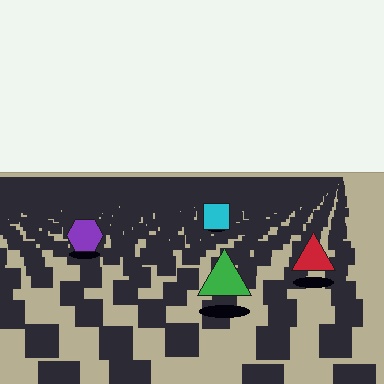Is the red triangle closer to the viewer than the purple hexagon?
Yes. The red triangle is closer — you can tell from the texture gradient: the ground texture is coarser near it.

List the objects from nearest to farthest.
From nearest to farthest: the green triangle, the red triangle, the purple hexagon, the cyan square.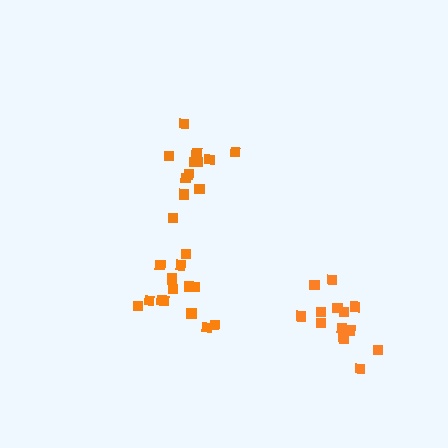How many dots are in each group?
Group 1: 14 dots, Group 2: 15 dots, Group 3: 14 dots (43 total).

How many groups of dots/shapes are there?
There are 3 groups.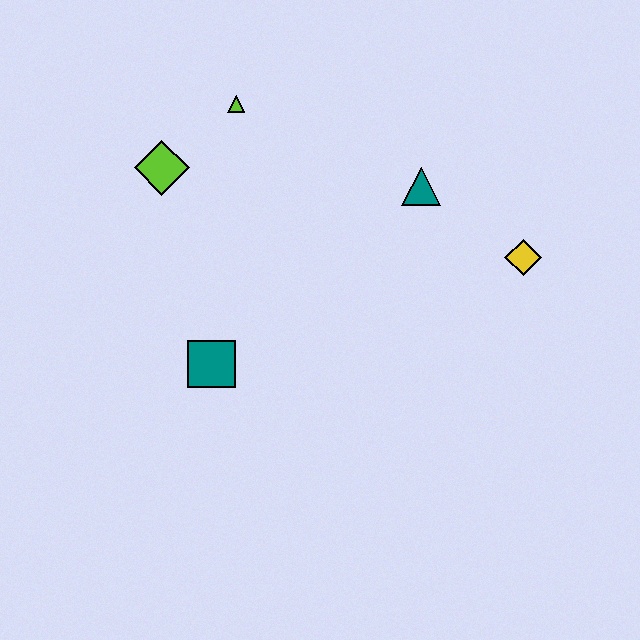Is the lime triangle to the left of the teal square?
No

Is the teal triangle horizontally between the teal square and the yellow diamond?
Yes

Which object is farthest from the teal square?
The yellow diamond is farthest from the teal square.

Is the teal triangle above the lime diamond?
No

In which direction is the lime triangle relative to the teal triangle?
The lime triangle is to the left of the teal triangle.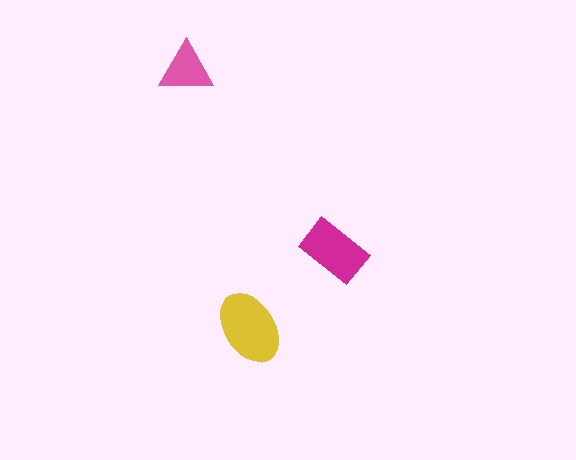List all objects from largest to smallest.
The yellow ellipse, the magenta rectangle, the pink triangle.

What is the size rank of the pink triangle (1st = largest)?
3rd.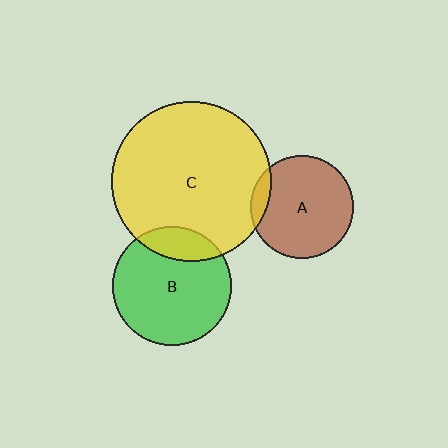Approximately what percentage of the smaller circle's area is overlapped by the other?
Approximately 20%.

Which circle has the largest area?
Circle C (yellow).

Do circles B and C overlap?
Yes.